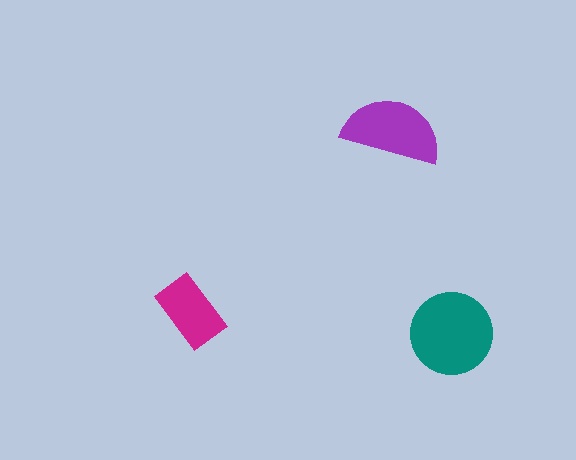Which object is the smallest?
The magenta rectangle.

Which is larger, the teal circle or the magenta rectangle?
The teal circle.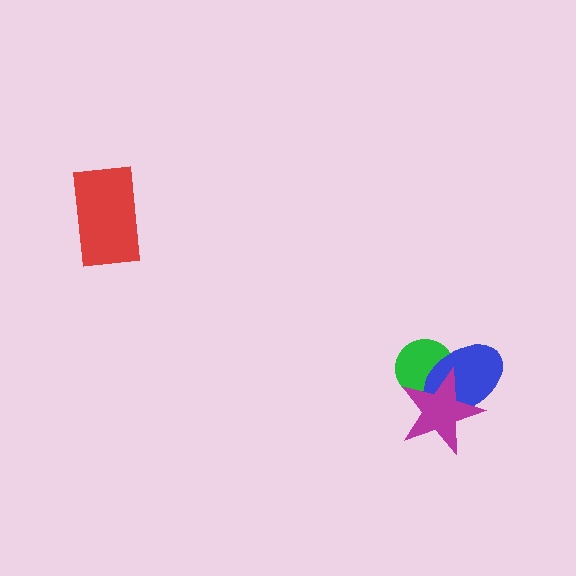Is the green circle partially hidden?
Yes, it is partially covered by another shape.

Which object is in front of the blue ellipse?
The magenta star is in front of the blue ellipse.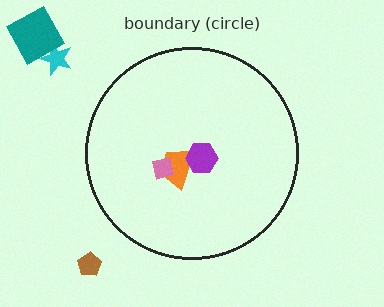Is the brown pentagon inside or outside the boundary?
Outside.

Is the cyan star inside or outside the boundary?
Outside.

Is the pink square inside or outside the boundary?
Inside.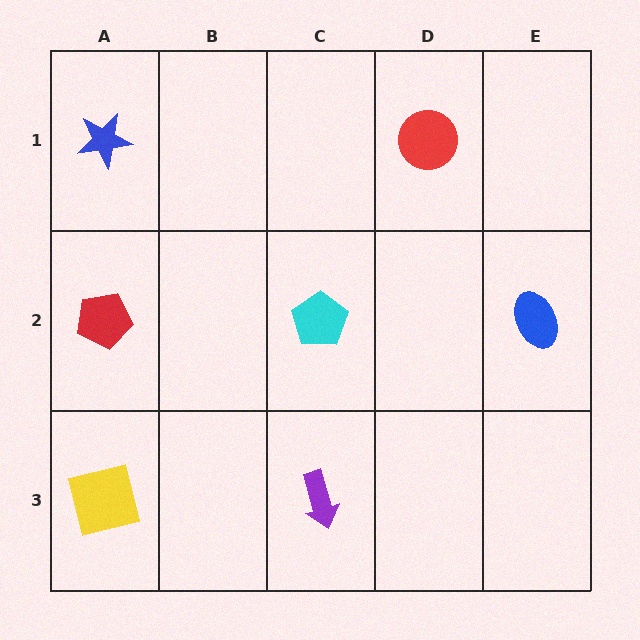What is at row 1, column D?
A red circle.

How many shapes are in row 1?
2 shapes.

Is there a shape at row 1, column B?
No, that cell is empty.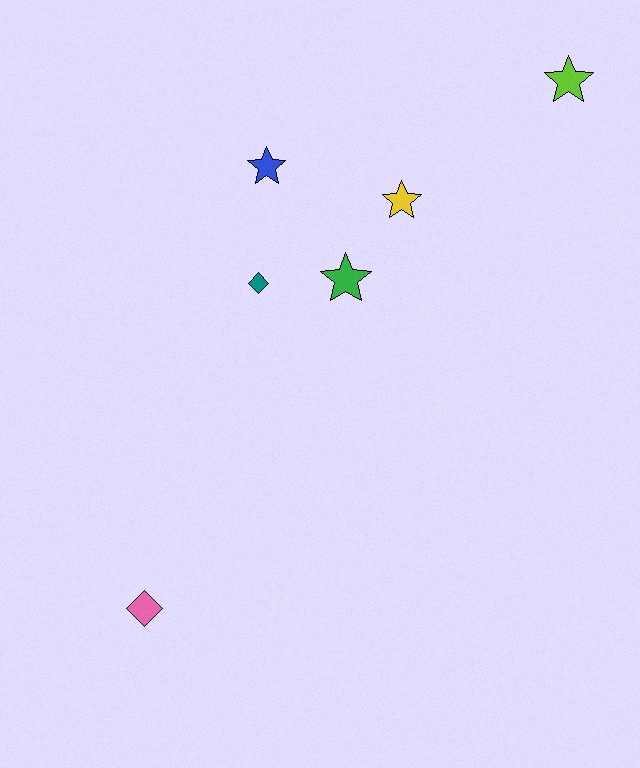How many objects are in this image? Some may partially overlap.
There are 6 objects.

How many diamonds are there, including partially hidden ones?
There are 2 diamonds.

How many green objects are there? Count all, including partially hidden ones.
There is 1 green object.